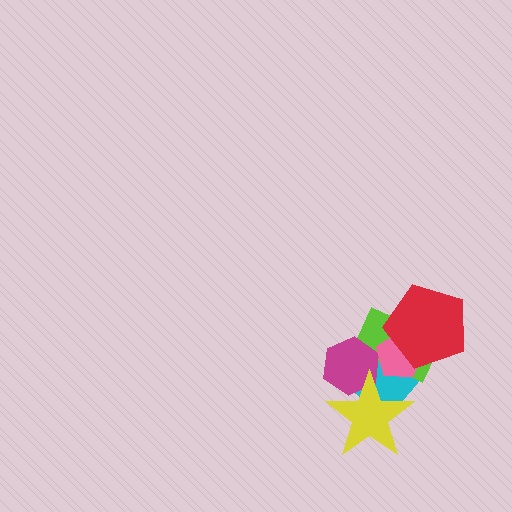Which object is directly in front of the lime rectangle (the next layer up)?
The magenta hexagon is directly in front of the lime rectangle.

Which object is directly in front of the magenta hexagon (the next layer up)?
The pink pentagon is directly in front of the magenta hexagon.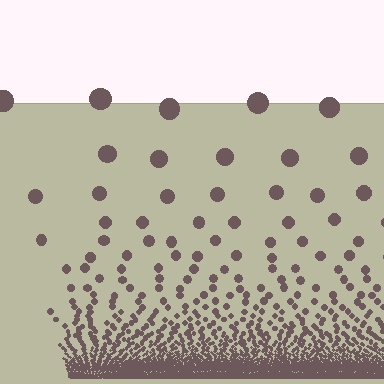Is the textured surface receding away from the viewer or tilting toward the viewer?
The surface appears to tilt toward the viewer. Texture elements get larger and sparser toward the top.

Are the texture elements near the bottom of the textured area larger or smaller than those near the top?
Smaller. The gradient is inverted — elements near the bottom are smaller and denser.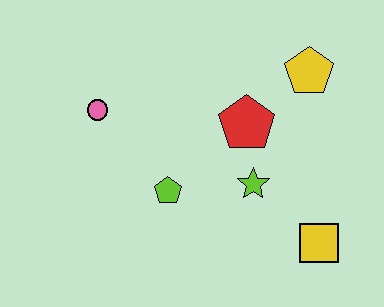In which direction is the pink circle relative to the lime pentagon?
The pink circle is above the lime pentagon.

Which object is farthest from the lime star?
The pink circle is farthest from the lime star.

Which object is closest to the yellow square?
The lime star is closest to the yellow square.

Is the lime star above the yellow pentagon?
No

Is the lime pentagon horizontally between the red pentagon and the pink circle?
Yes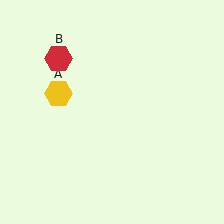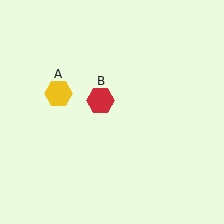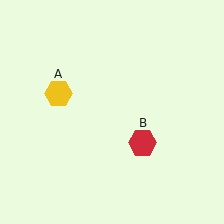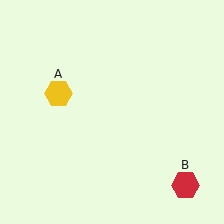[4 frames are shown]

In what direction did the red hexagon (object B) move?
The red hexagon (object B) moved down and to the right.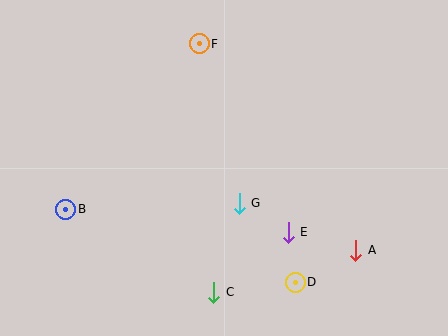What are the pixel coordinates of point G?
Point G is at (239, 203).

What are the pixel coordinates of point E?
Point E is at (288, 232).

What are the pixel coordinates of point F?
Point F is at (199, 44).